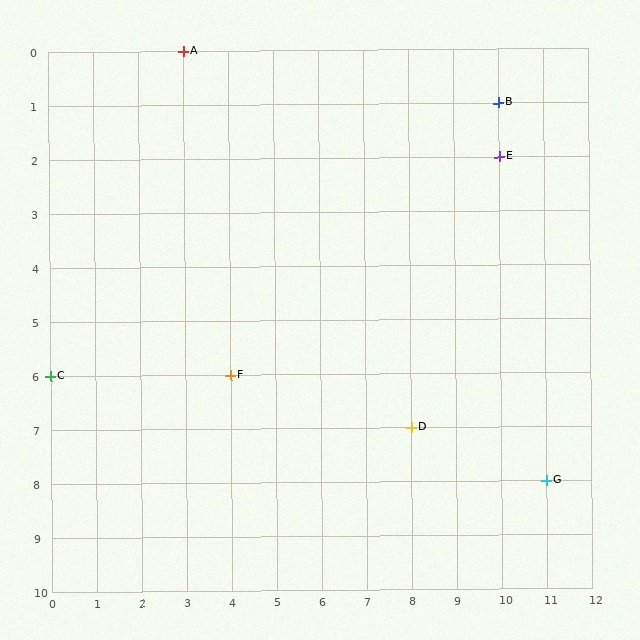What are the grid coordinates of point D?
Point D is at grid coordinates (8, 7).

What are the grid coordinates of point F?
Point F is at grid coordinates (4, 6).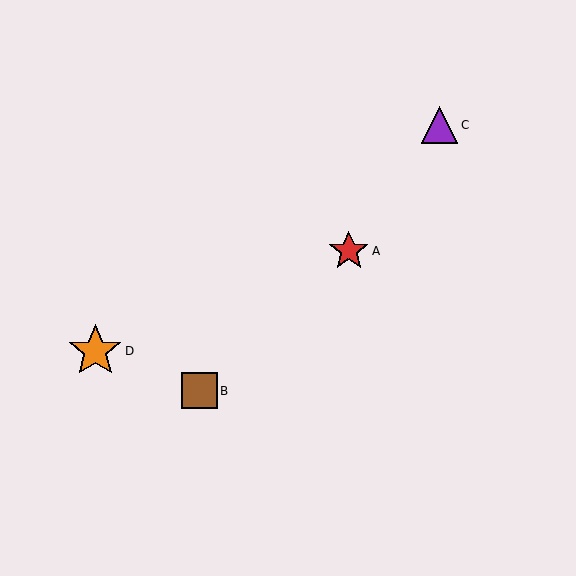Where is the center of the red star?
The center of the red star is at (349, 251).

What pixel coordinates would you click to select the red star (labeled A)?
Click at (349, 251) to select the red star A.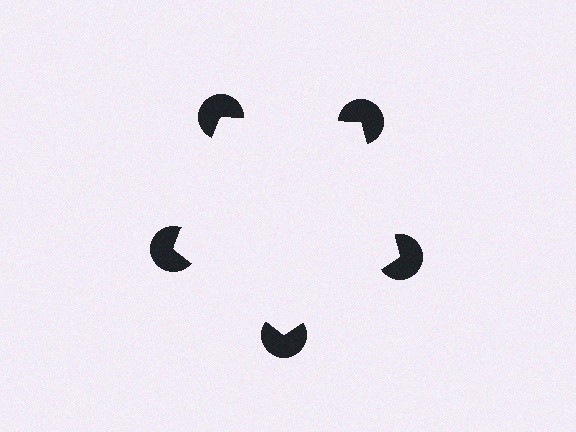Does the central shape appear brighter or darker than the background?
It typically appears slightly brighter than the background, even though no actual brightness change is drawn.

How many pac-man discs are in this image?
There are 5 — one at each vertex of the illusory pentagon.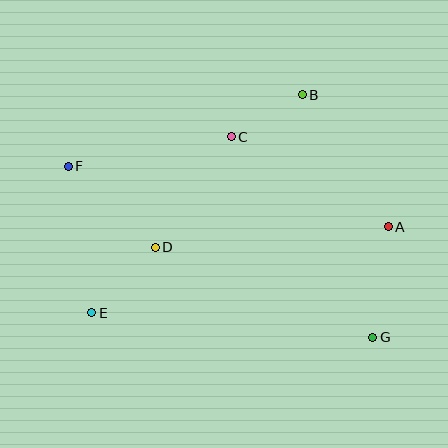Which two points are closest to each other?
Points B and C are closest to each other.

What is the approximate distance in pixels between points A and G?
The distance between A and G is approximately 111 pixels.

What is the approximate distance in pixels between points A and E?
The distance between A and E is approximately 309 pixels.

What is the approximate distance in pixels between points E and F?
The distance between E and F is approximately 149 pixels.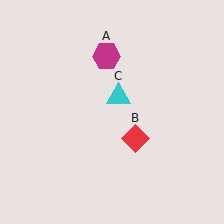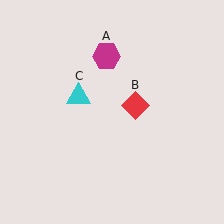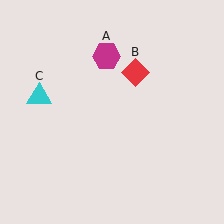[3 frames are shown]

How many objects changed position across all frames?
2 objects changed position: red diamond (object B), cyan triangle (object C).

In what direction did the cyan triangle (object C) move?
The cyan triangle (object C) moved left.